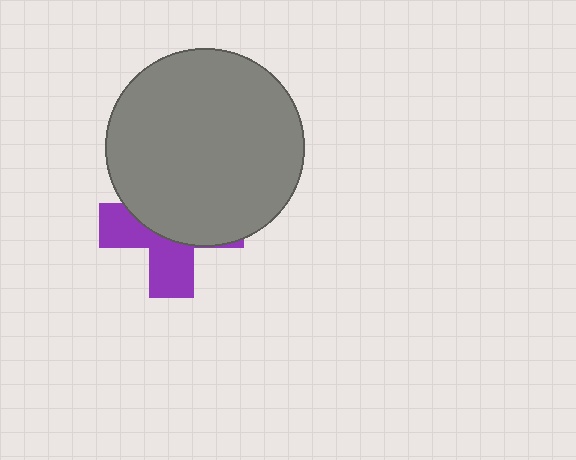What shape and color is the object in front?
The object in front is a gray circle.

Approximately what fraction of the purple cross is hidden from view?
Roughly 59% of the purple cross is hidden behind the gray circle.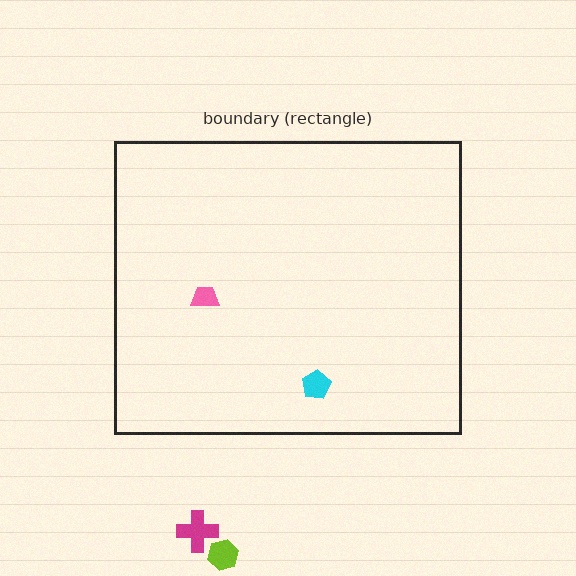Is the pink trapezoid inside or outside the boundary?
Inside.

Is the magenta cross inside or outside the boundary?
Outside.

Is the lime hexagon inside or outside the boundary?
Outside.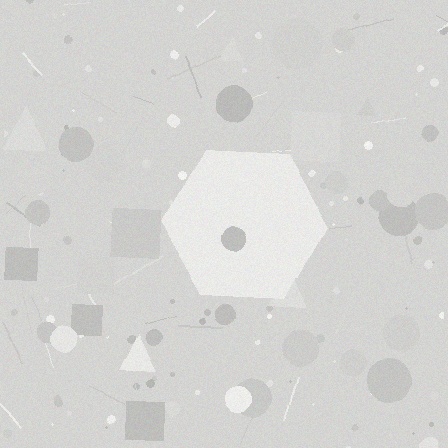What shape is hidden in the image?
A hexagon is hidden in the image.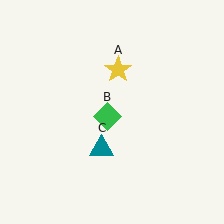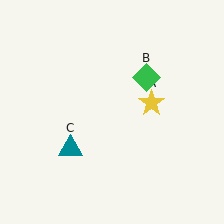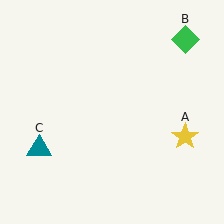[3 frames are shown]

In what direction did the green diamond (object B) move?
The green diamond (object B) moved up and to the right.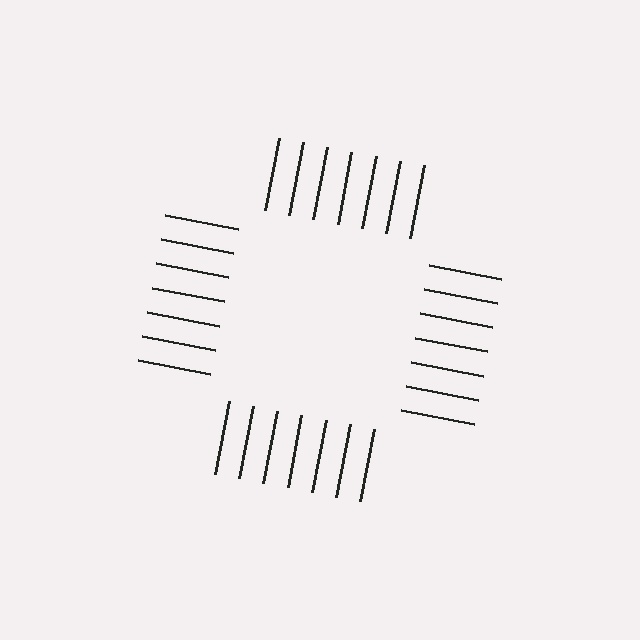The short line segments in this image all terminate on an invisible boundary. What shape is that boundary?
An illusory square — the line segments terminate on its edges but no continuous stroke is drawn.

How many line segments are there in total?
28 — 7 along each of the 4 edges.